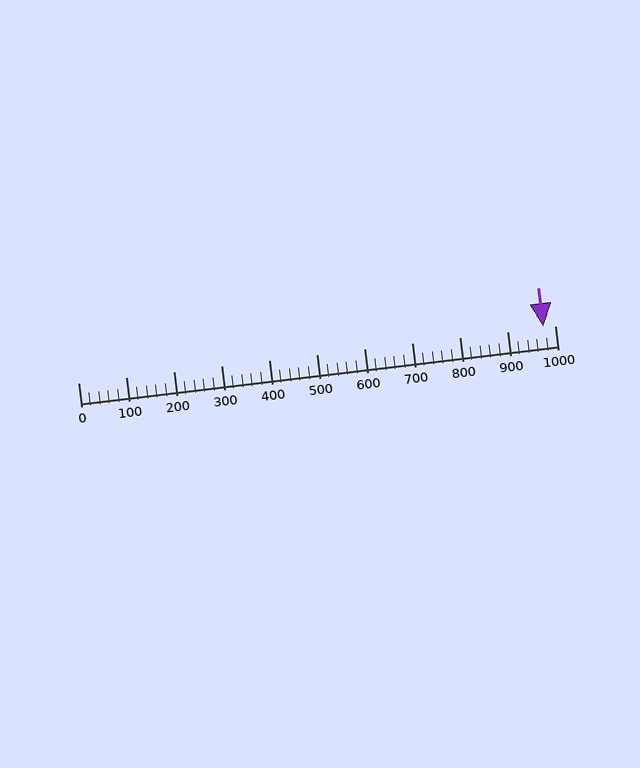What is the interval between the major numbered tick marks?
The major tick marks are spaced 100 units apart.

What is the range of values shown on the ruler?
The ruler shows values from 0 to 1000.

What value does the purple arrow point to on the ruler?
The purple arrow points to approximately 976.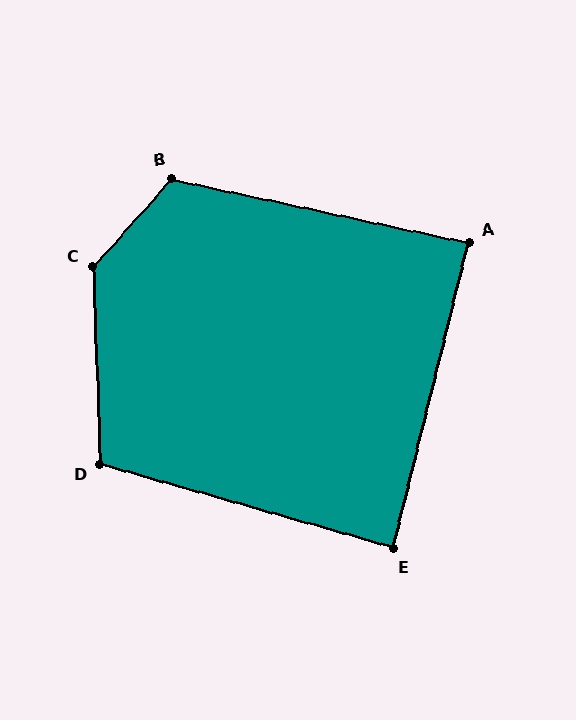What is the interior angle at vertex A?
Approximately 88 degrees (approximately right).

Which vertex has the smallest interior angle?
E, at approximately 88 degrees.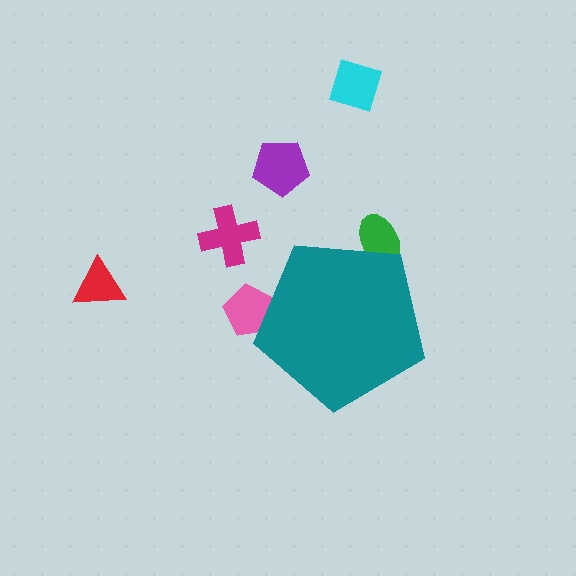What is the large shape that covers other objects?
A teal pentagon.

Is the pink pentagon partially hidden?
Yes, the pink pentagon is partially hidden behind the teal pentagon.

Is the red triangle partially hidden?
No, the red triangle is fully visible.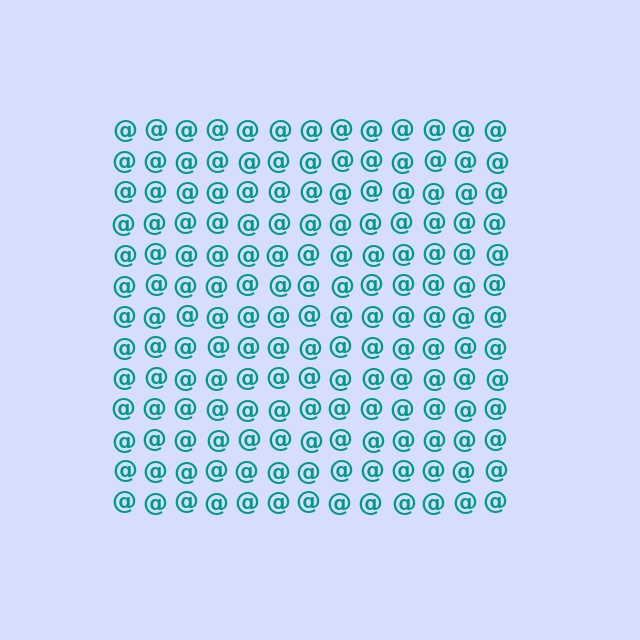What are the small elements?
The small elements are at signs.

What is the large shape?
The large shape is a square.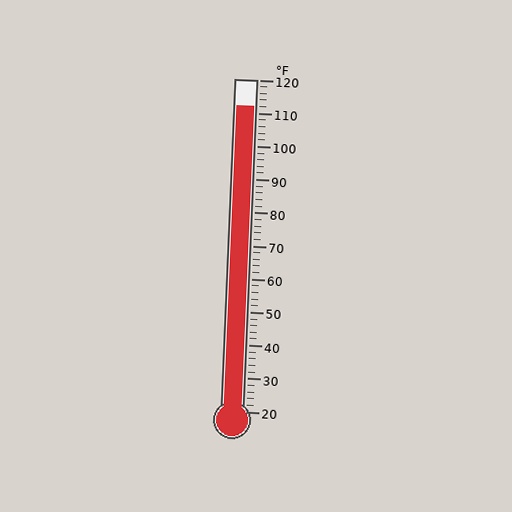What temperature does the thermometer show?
The thermometer shows approximately 112°F.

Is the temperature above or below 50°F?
The temperature is above 50°F.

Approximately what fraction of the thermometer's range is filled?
The thermometer is filled to approximately 90% of its range.